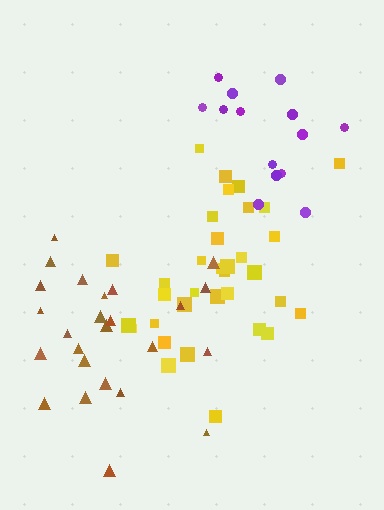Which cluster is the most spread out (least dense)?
Yellow.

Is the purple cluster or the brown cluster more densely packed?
Brown.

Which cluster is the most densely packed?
Brown.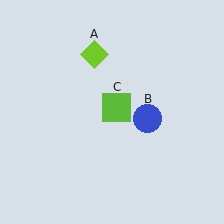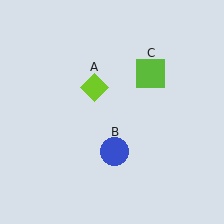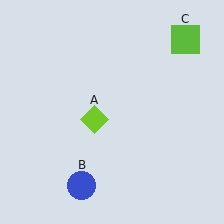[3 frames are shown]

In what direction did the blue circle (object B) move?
The blue circle (object B) moved down and to the left.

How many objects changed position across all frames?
3 objects changed position: lime diamond (object A), blue circle (object B), lime square (object C).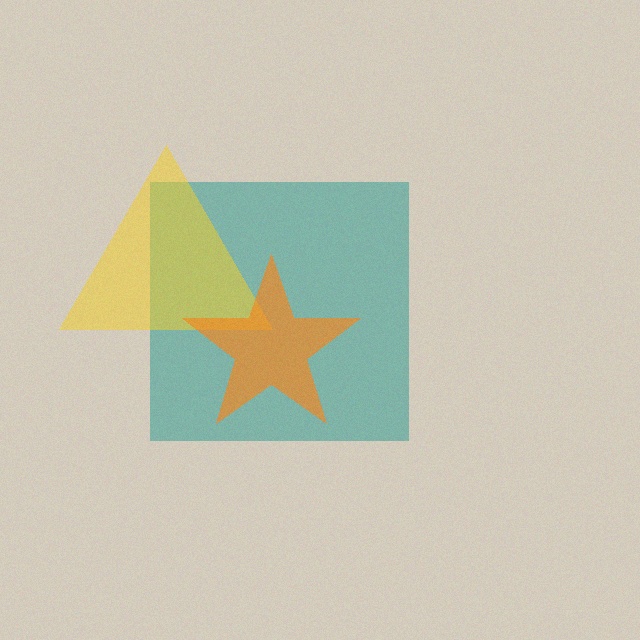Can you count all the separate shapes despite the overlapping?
Yes, there are 3 separate shapes.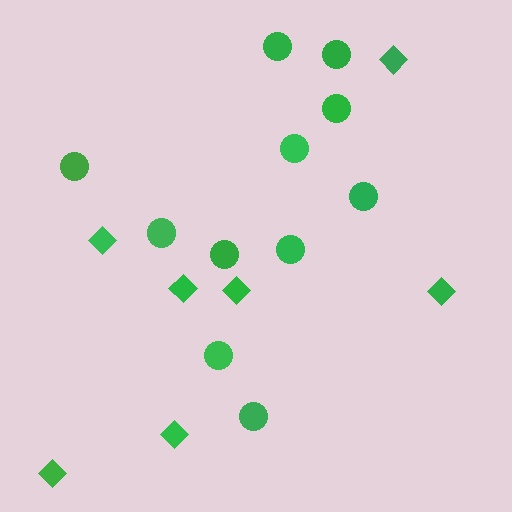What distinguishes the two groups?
There are 2 groups: one group of diamonds (7) and one group of circles (11).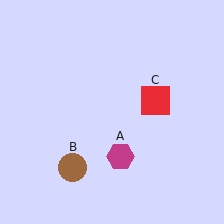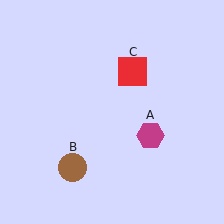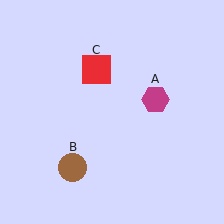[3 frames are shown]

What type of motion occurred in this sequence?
The magenta hexagon (object A), red square (object C) rotated counterclockwise around the center of the scene.